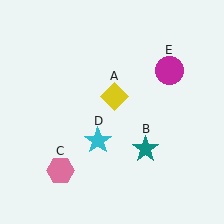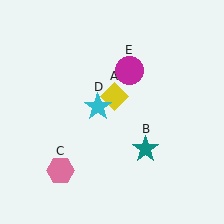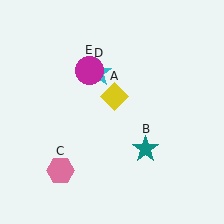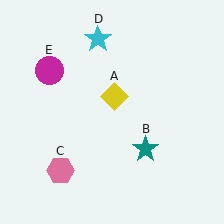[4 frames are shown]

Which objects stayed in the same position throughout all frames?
Yellow diamond (object A) and teal star (object B) and pink hexagon (object C) remained stationary.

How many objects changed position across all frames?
2 objects changed position: cyan star (object D), magenta circle (object E).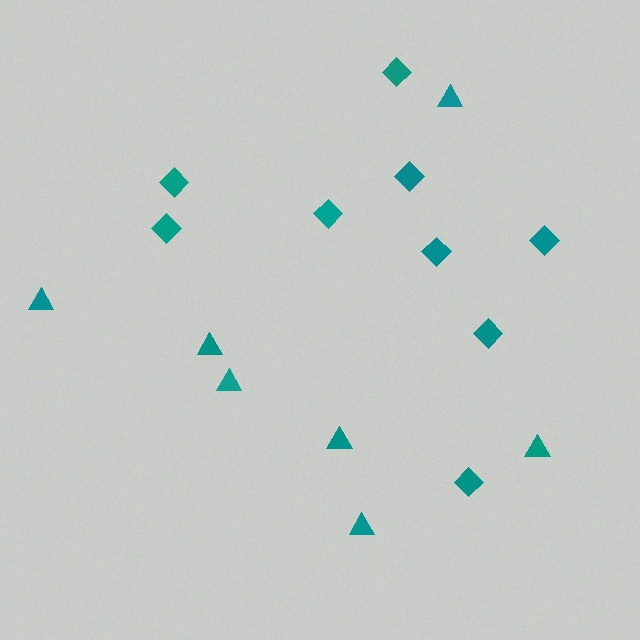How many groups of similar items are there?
There are 2 groups: one group of diamonds (9) and one group of triangles (7).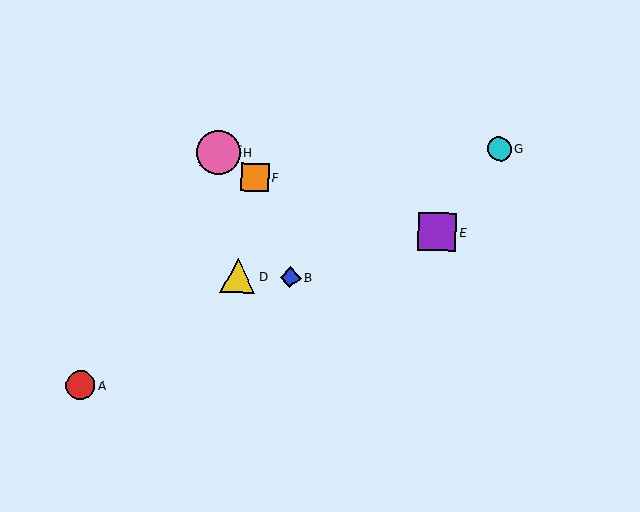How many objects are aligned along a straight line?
3 objects (C, F, H) are aligned along a straight line.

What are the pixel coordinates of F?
Object F is at (255, 177).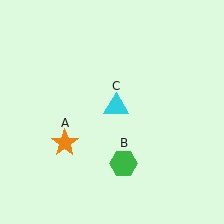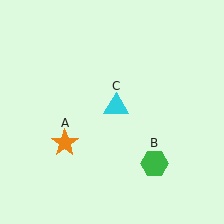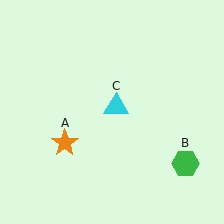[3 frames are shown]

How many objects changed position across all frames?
1 object changed position: green hexagon (object B).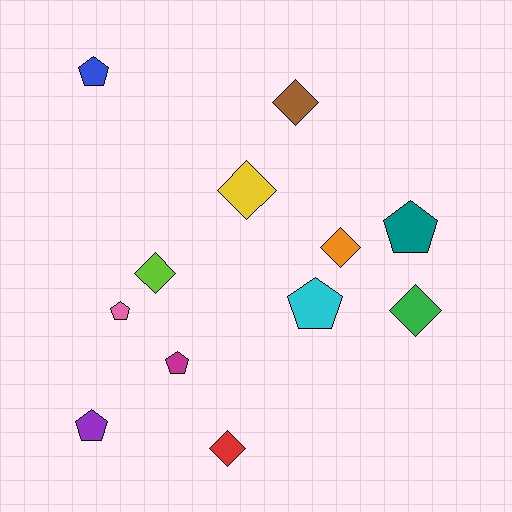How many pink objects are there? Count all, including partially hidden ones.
There is 1 pink object.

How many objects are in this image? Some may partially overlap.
There are 12 objects.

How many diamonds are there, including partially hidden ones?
There are 6 diamonds.